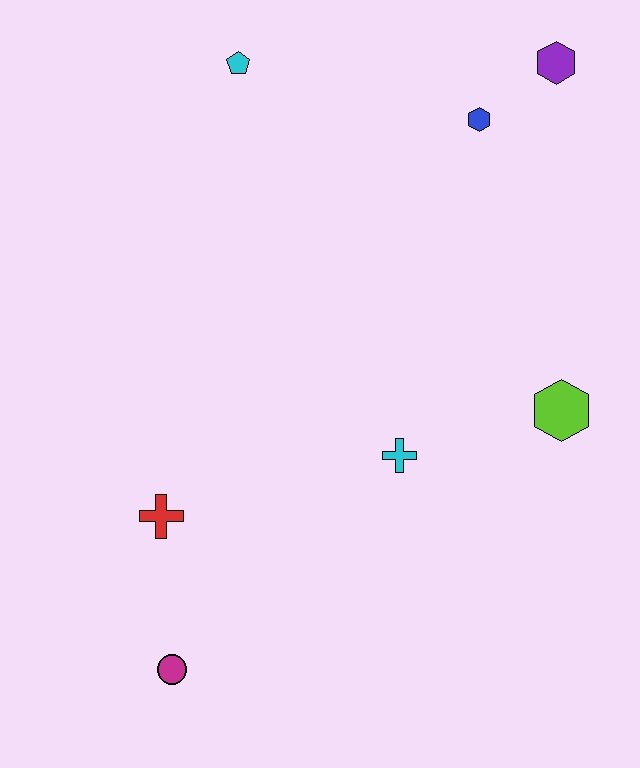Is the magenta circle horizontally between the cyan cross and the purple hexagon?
No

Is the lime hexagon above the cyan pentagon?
No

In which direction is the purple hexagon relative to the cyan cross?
The purple hexagon is above the cyan cross.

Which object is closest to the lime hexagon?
The cyan cross is closest to the lime hexagon.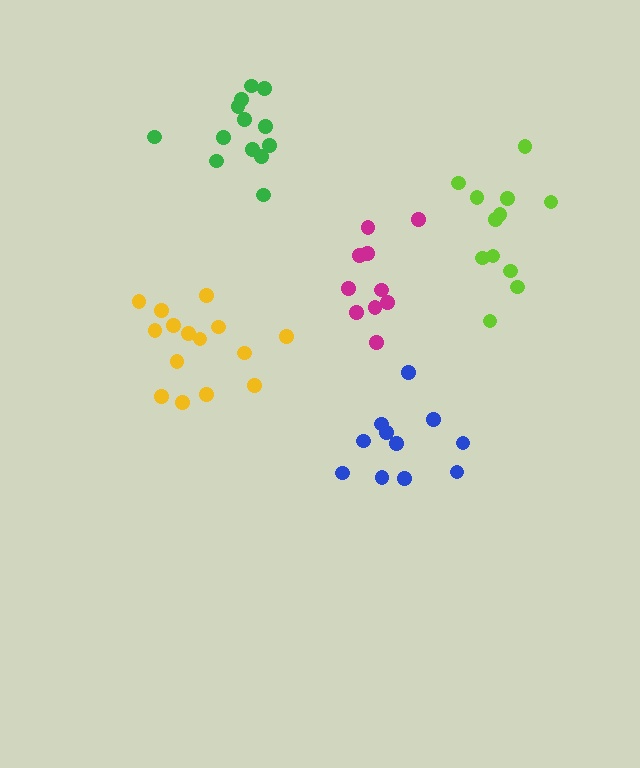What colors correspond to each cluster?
The clusters are colored: yellow, lime, blue, green, magenta.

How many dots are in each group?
Group 1: 15 dots, Group 2: 12 dots, Group 3: 11 dots, Group 4: 13 dots, Group 5: 10 dots (61 total).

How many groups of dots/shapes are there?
There are 5 groups.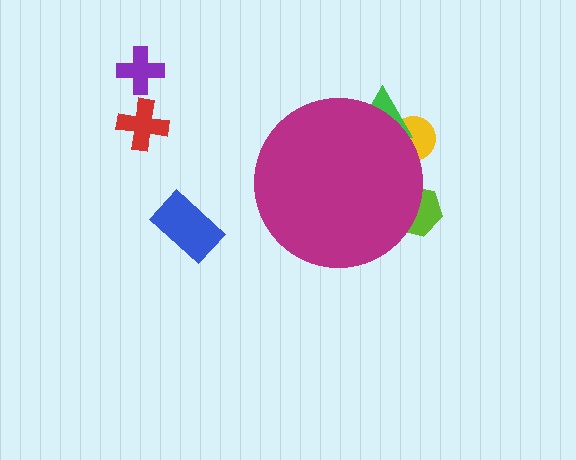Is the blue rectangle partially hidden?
No, the blue rectangle is fully visible.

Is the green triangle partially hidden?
Yes, the green triangle is partially hidden behind the magenta circle.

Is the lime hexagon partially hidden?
Yes, the lime hexagon is partially hidden behind the magenta circle.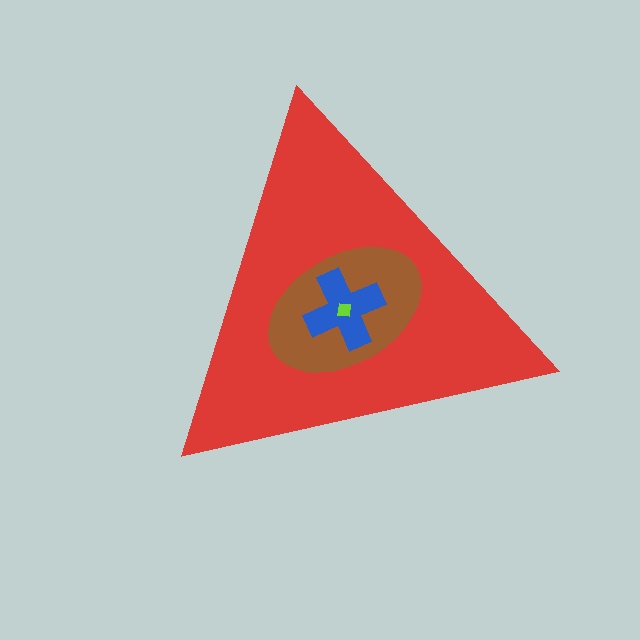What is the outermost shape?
The red triangle.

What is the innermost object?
The lime square.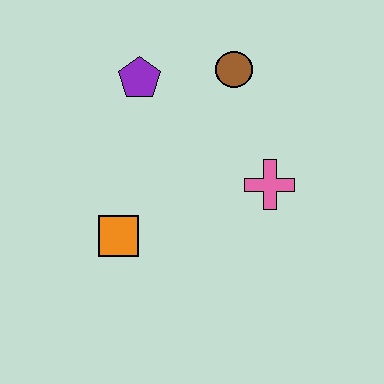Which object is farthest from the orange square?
The brown circle is farthest from the orange square.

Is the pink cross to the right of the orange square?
Yes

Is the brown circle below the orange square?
No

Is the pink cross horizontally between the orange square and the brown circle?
No